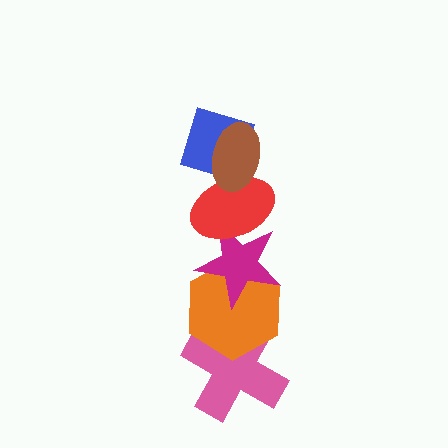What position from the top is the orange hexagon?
The orange hexagon is 5th from the top.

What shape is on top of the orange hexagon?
The magenta star is on top of the orange hexagon.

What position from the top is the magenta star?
The magenta star is 4th from the top.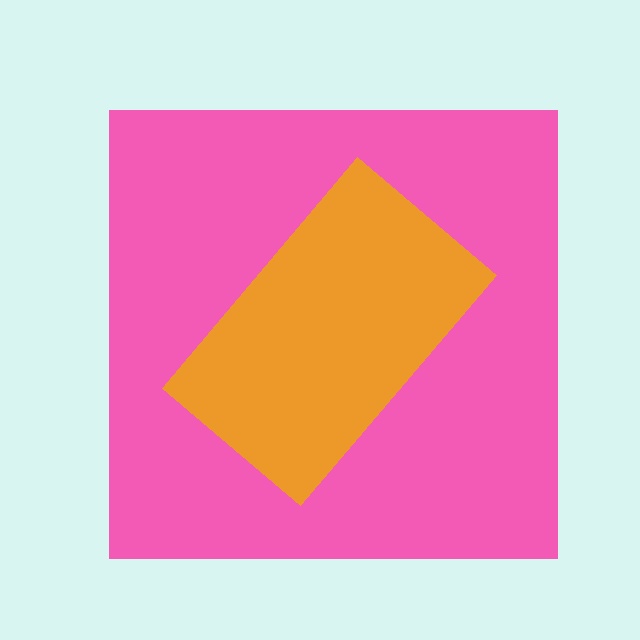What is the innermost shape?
The orange rectangle.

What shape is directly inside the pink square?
The orange rectangle.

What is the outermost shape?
The pink square.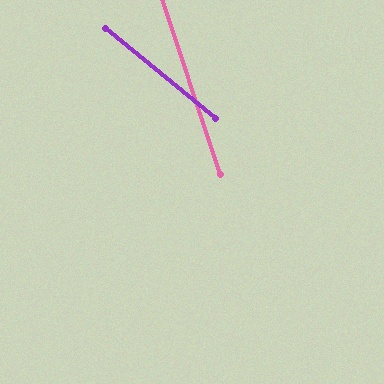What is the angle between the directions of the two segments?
Approximately 32 degrees.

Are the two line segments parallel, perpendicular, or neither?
Neither parallel nor perpendicular — they differ by about 32°.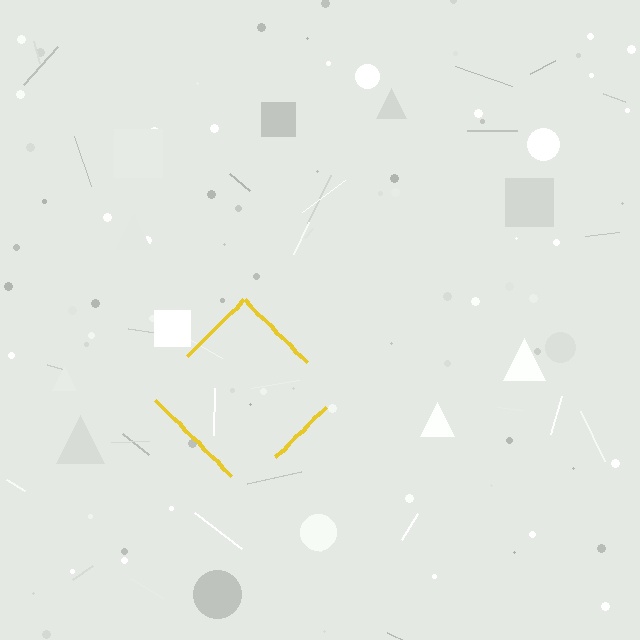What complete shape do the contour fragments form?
The contour fragments form a diamond.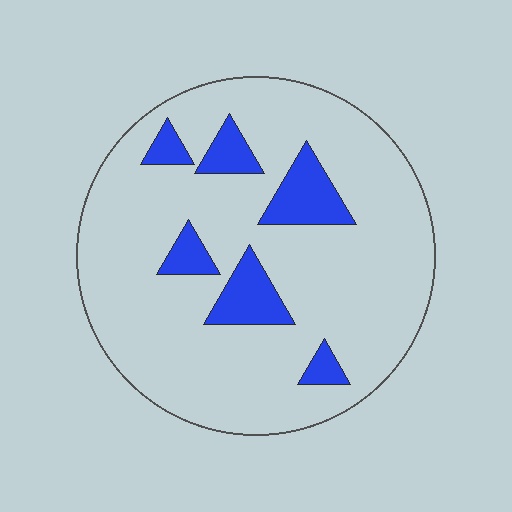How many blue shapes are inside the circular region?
6.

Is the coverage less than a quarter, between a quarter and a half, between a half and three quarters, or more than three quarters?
Less than a quarter.